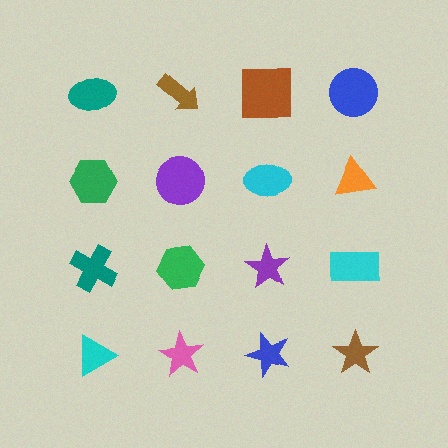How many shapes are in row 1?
4 shapes.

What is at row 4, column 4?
A brown star.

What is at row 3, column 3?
A purple star.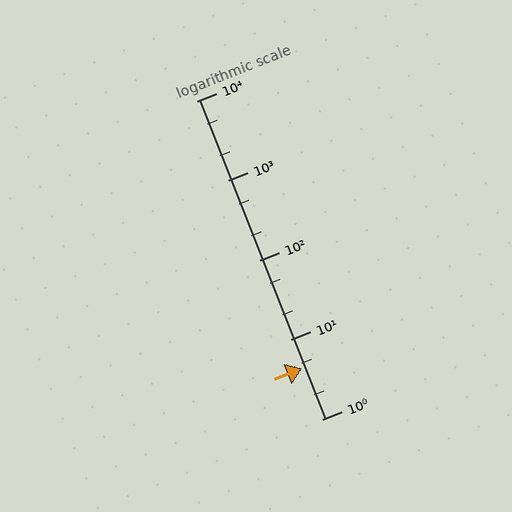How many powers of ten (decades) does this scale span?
The scale spans 4 decades, from 1 to 10000.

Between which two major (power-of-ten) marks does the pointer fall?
The pointer is between 1 and 10.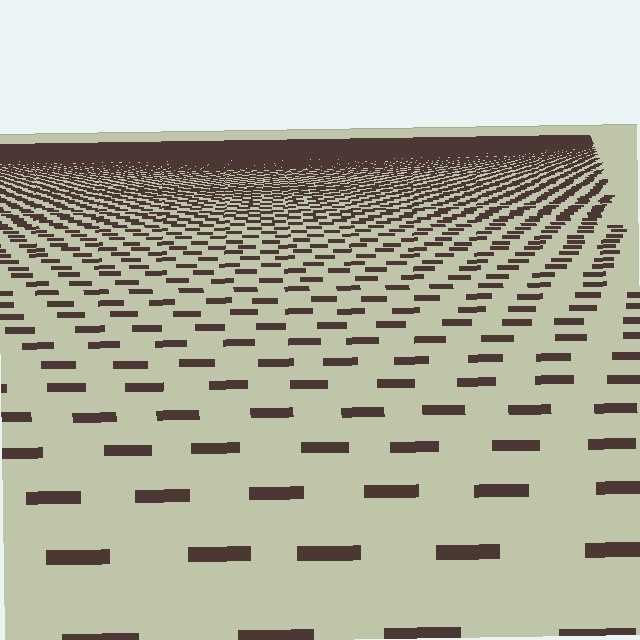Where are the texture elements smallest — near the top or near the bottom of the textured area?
Near the top.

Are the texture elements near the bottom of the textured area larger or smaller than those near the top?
Larger. Near the bottom, elements are closer to the viewer and appear at a bigger on-screen size.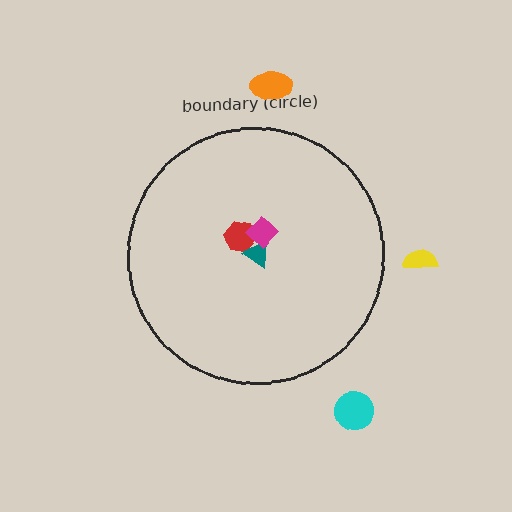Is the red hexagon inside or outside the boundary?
Inside.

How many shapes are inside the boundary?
3 inside, 4 outside.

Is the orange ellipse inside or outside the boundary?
Outside.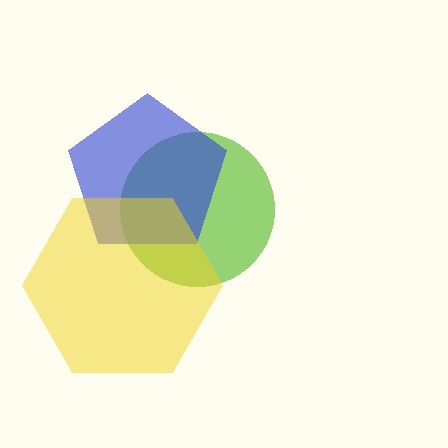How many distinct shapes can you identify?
There are 3 distinct shapes: a lime circle, a blue pentagon, a yellow hexagon.